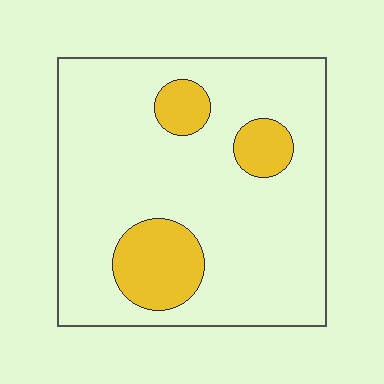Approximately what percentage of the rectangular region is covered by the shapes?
Approximately 15%.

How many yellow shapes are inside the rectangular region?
3.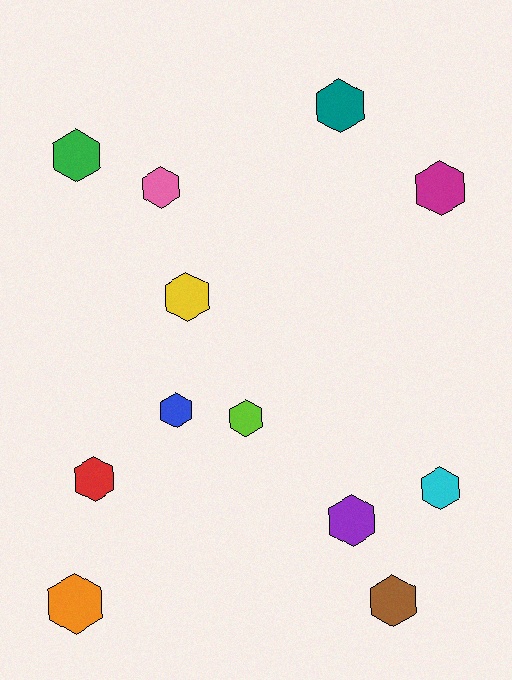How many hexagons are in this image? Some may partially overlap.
There are 12 hexagons.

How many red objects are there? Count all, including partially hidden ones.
There is 1 red object.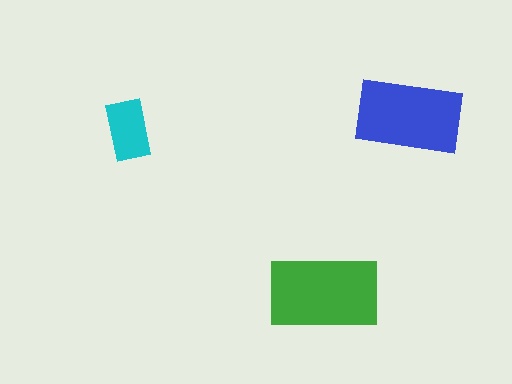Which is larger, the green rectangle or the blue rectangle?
The green one.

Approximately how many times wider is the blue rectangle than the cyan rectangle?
About 2 times wider.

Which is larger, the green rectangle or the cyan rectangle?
The green one.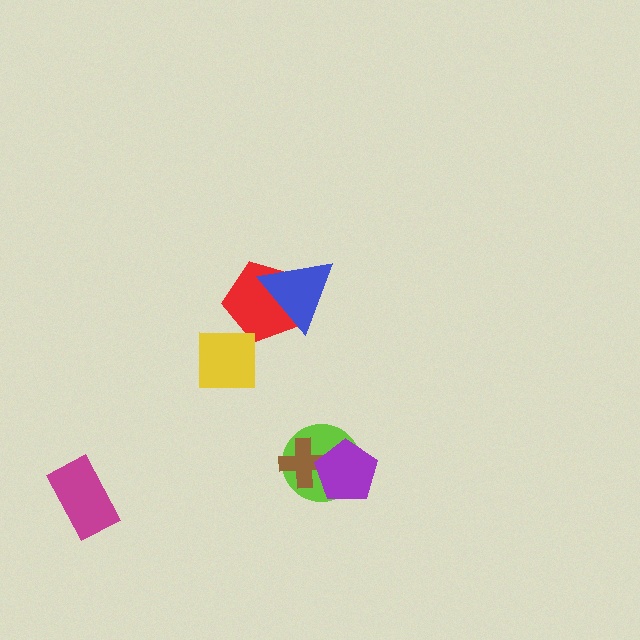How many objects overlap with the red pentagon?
2 objects overlap with the red pentagon.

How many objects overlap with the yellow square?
1 object overlaps with the yellow square.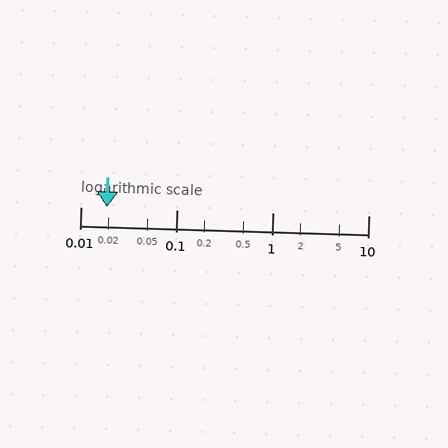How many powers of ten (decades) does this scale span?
The scale spans 3 decades, from 0.01 to 10.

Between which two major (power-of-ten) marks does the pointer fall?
The pointer is between 0.01 and 0.1.